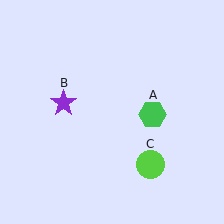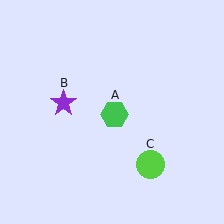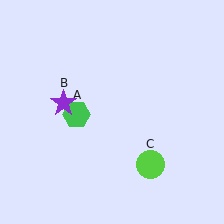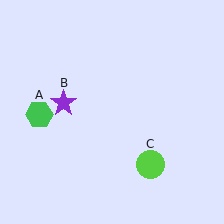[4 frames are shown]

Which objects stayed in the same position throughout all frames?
Purple star (object B) and lime circle (object C) remained stationary.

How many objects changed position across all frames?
1 object changed position: green hexagon (object A).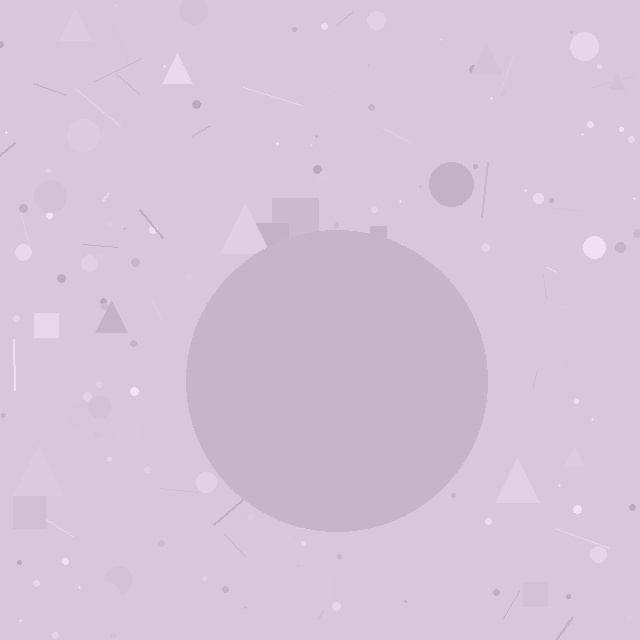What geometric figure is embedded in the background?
A circle is embedded in the background.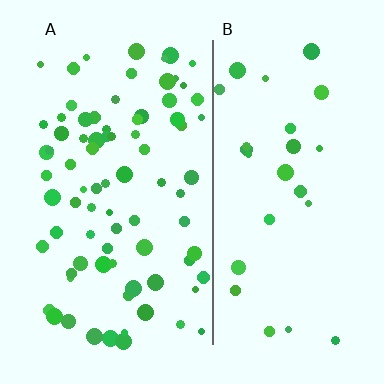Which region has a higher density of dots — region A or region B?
A (the left).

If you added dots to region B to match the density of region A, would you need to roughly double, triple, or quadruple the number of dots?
Approximately triple.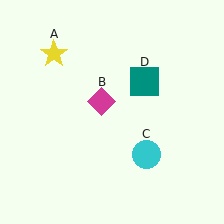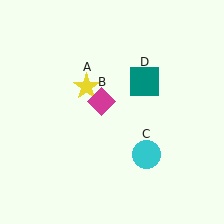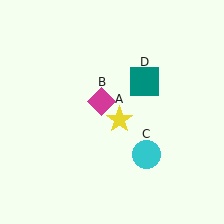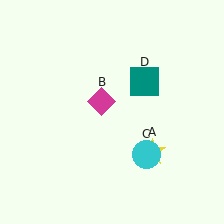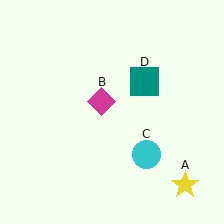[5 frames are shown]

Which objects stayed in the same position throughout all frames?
Magenta diamond (object B) and cyan circle (object C) and teal square (object D) remained stationary.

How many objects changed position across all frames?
1 object changed position: yellow star (object A).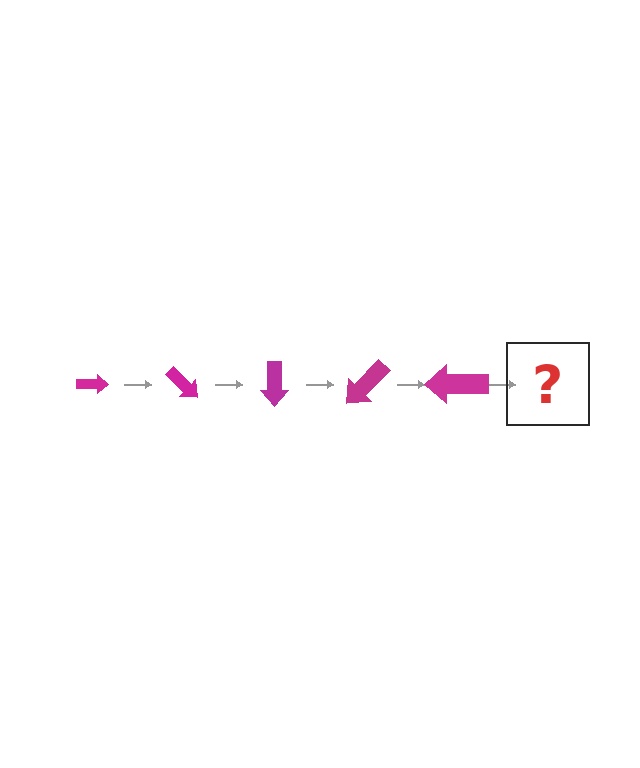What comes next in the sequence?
The next element should be an arrow, larger than the previous one and rotated 225 degrees from the start.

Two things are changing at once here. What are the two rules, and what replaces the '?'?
The two rules are that the arrow grows larger each step and it rotates 45 degrees each step. The '?' should be an arrow, larger than the previous one and rotated 225 degrees from the start.